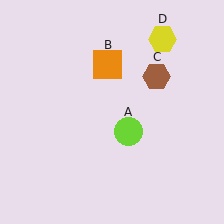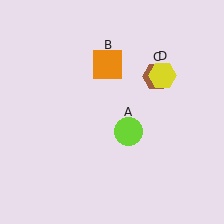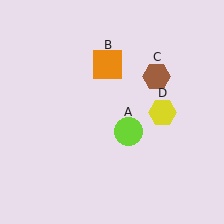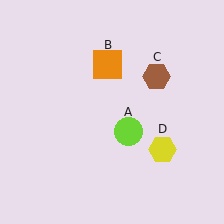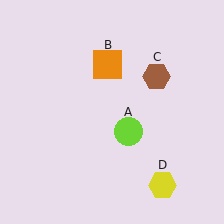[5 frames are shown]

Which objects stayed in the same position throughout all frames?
Lime circle (object A) and orange square (object B) and brown hexagon (object C) remained stationary.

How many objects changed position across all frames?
1 object changed position: yellow hexagon (object D).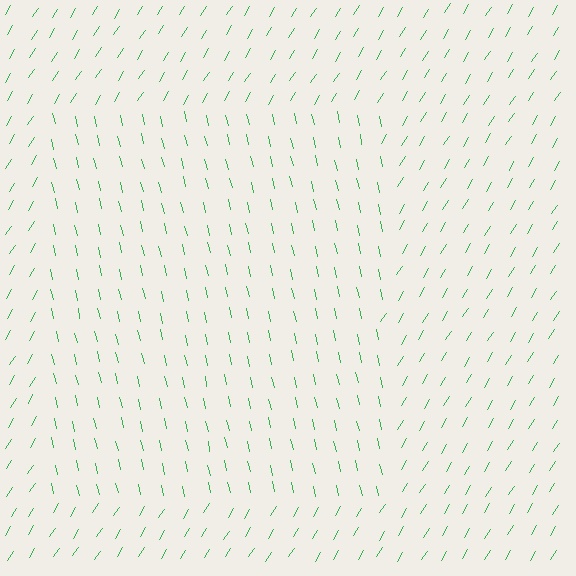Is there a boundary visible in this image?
Yes, there is a texture boundary formed by a change in line orientation.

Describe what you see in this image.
The image is filled with small green line segments. A rectangle region in the image has lines oriented differently from the surrounding lines, creating a visible texture boundary.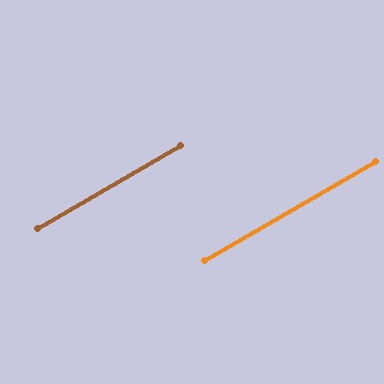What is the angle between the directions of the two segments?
Approximately 0 degrees.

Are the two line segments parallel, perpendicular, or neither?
Parallel — their directions differ by only 0.2°.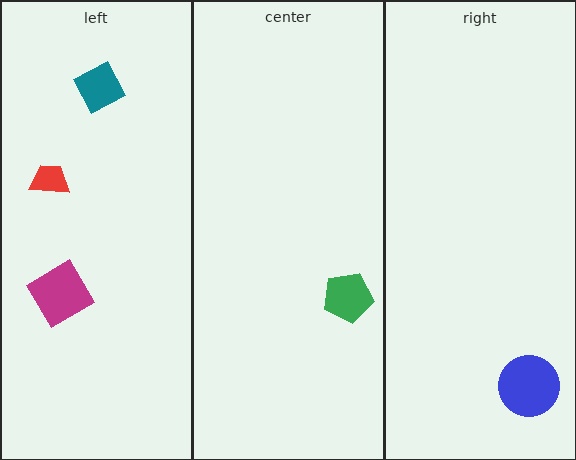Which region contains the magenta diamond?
The left region.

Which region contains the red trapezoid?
The left region.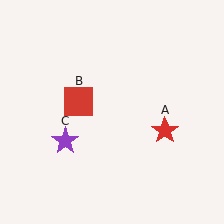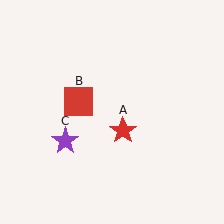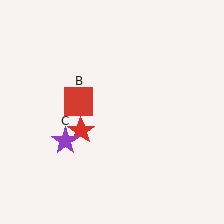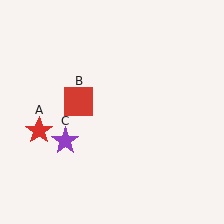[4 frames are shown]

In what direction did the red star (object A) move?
The red star (object A) moved left.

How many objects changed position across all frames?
1 object changed position: red star (object A).